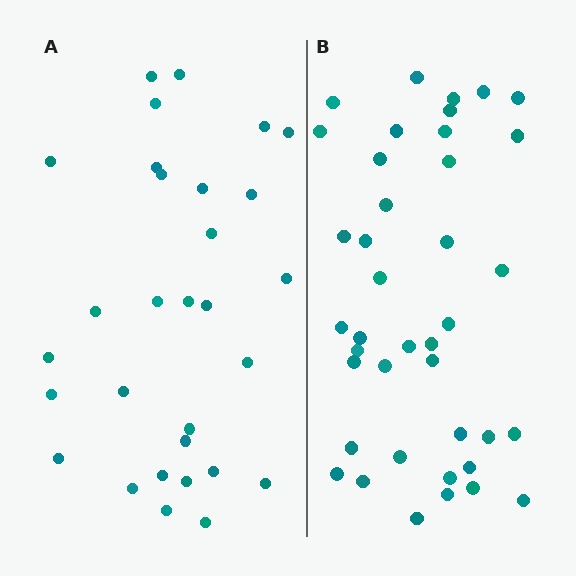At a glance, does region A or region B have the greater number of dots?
Region B (the right region) has more dots.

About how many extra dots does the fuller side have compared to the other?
Region B has roughly 10 or so more dots than region A.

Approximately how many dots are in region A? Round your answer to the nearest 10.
About 30 dots.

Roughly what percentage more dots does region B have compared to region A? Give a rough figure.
About 35% more.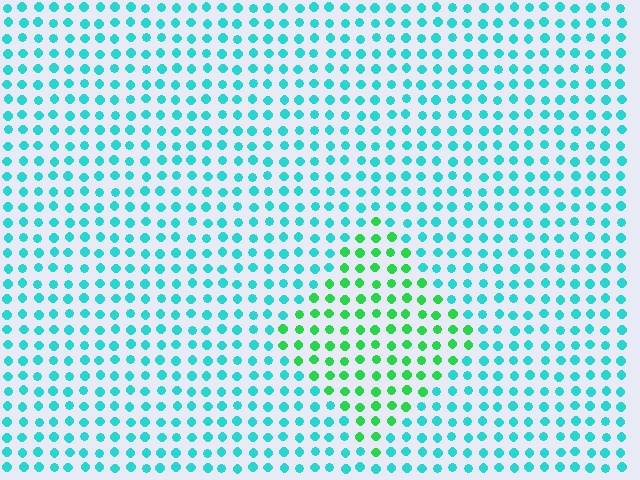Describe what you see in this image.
The image is filled with small cyan elements in a uniform arrangement. A diamond-shaped region is visible where the elements are tinted to a slightly different hue, forming a subtle color boundary.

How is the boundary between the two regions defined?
The boundary is defined purely by a slight shift in hue (about 46 degrees). Spacing, size, and orientation are identical on both sides.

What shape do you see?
I see a diamond.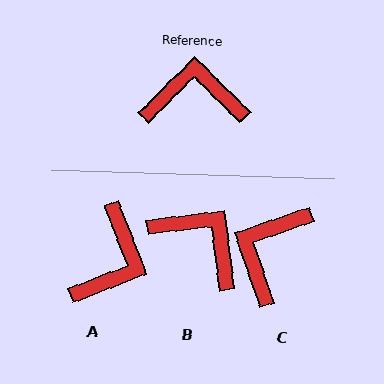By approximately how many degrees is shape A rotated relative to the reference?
Approximately 114 degrees clockwise.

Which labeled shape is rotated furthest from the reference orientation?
A, about 114 degrees away.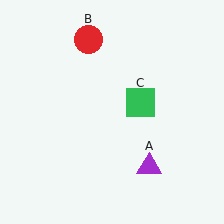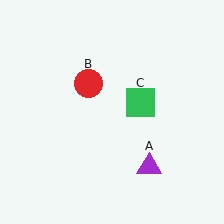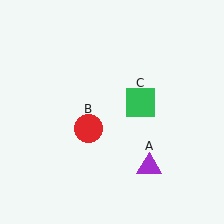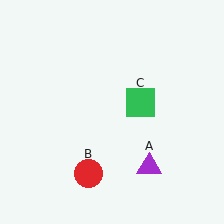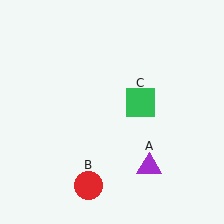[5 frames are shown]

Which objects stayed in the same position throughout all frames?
Purple triangle (object A) and green square (object C) remained stationary.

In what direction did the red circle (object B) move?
The red circle (object B) moved down.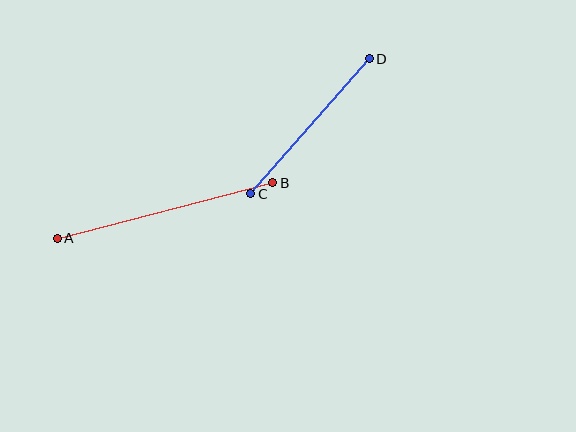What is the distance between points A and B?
The distance is approximately 223 pixels.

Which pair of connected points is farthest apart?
Points A and B are farthest apart.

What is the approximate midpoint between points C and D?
The midpoint is at approximately (310, 126) pixels.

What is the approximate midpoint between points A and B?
The midpoint is at approximately (165, 211) pixels.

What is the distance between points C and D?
The distance is approximately 179 pixels.